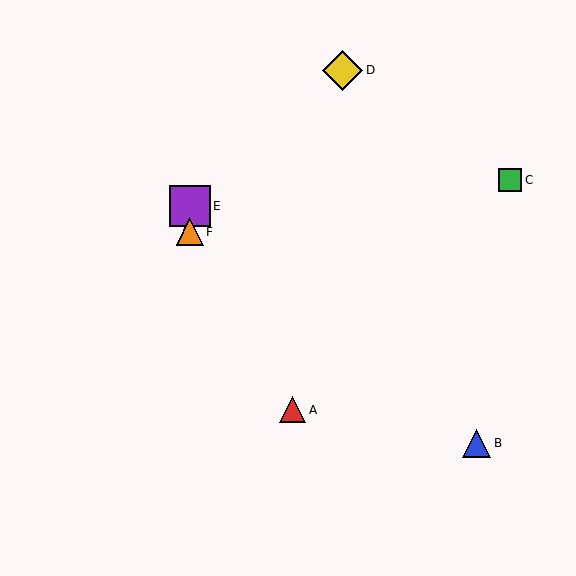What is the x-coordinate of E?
Object E is at x≈190.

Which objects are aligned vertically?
Objects E, F are aligned vertically.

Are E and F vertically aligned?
Yes, both are at x≈190.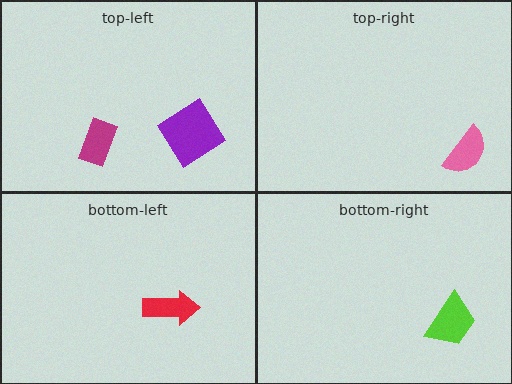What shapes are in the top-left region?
The purple diamond, the magenta rectangle.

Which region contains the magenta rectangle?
The top-left region.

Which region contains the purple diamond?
The top-left region.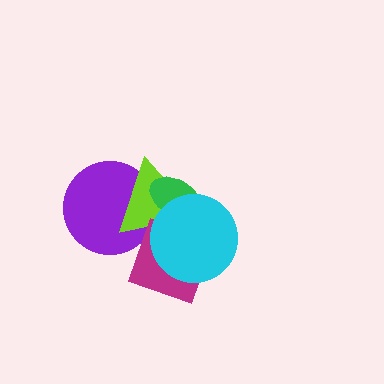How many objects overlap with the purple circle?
3 objects overlap with the purple circle.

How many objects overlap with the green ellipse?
4 objects overlap with the green ellipse.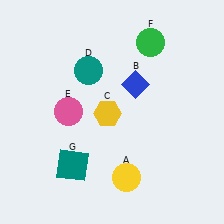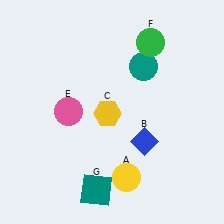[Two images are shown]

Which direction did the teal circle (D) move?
The teal circle (D) moved right.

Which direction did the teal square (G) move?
The teal square (G) moved down.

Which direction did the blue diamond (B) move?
The blue diamond (B) moved down.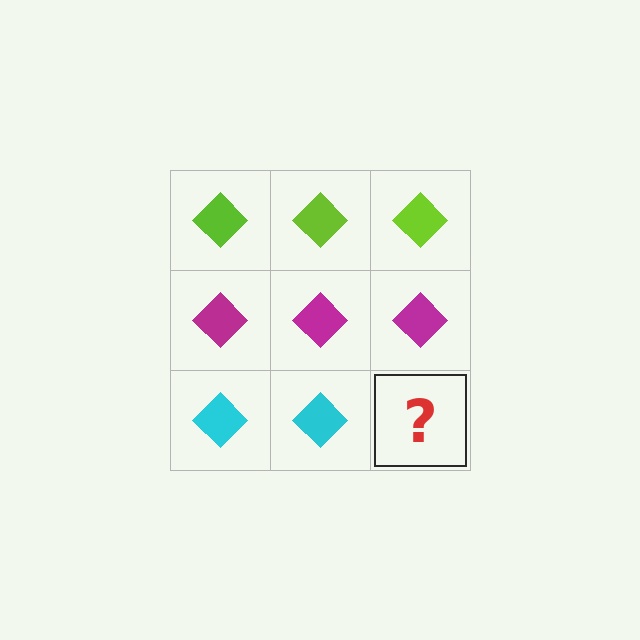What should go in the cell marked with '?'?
The missing cell should contain a cyan diamond.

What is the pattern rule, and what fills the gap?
The rule is that each row has a consistent color. The gap should be filled with a cyan diamond.